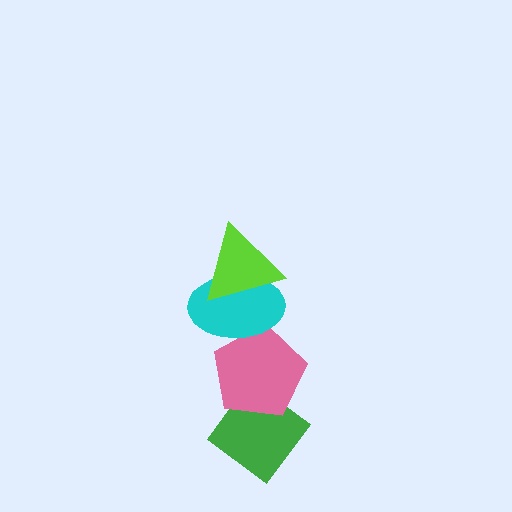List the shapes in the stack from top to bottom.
From top to bottom: the lime triangle, the cyan ellipse, the pink pentagon, the green diamond.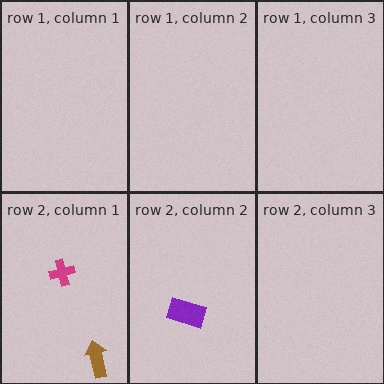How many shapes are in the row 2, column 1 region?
2.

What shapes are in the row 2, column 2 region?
The purple rectangle.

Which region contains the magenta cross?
The row 2, column 1 region.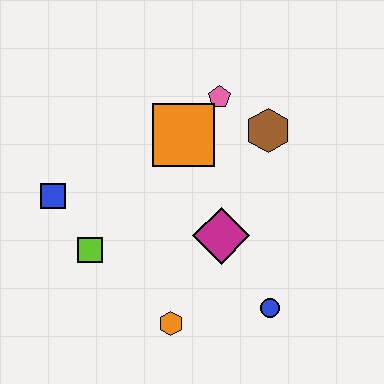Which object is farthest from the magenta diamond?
The blue square is farthest from the magenta diamond.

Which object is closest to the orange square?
The pink pentagon is closest to the orange square.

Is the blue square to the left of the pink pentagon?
Yes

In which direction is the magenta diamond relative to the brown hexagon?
The magenta diamond is below the brown hexagon.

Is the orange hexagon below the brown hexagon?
Yes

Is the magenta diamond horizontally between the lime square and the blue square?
No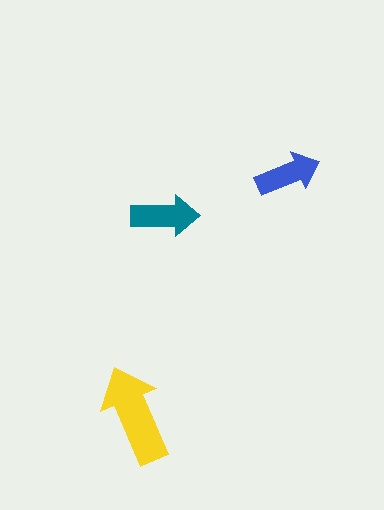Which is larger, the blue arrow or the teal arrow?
The teal one.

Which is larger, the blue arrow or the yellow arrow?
The yellow one.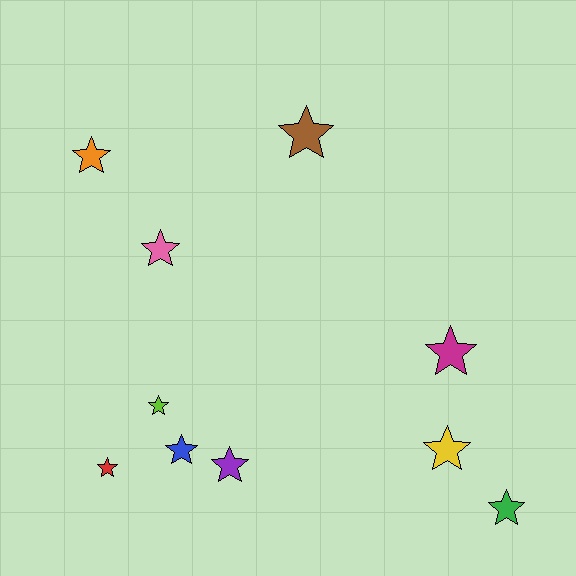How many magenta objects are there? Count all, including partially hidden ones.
There is 1 magenta object.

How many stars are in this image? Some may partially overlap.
There are 10 stars.